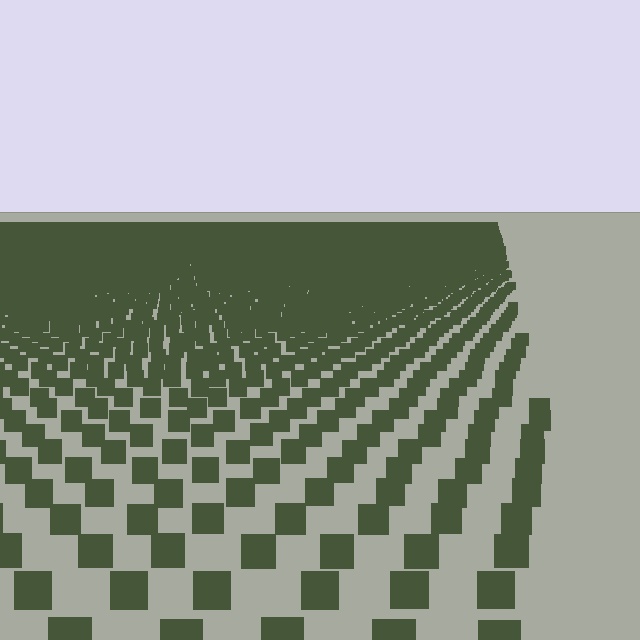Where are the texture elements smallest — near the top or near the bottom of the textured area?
Near the top.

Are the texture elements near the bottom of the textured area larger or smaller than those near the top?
Larger. Near the bottom, elements are closer to the viewer and appear at a bigger on-screen size.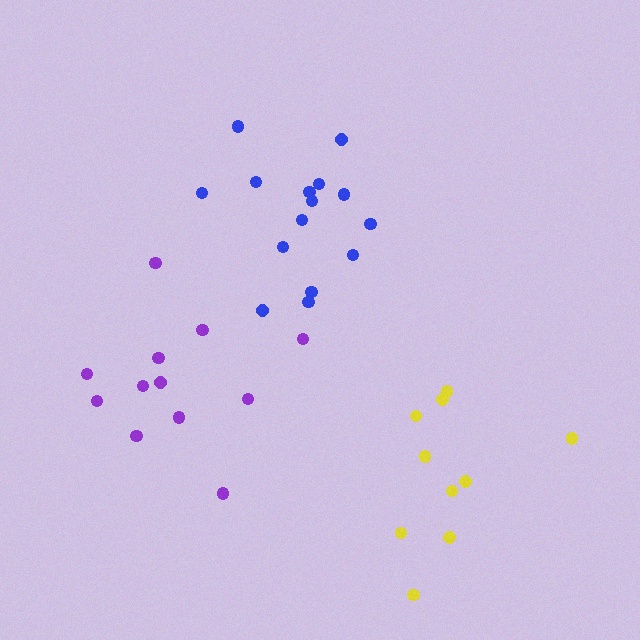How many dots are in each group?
Group 1: 12 dots, Group 2: 15 dots, Group 3: 10 dots (37 total).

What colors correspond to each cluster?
The clusters are colored: purple, blue, yellow.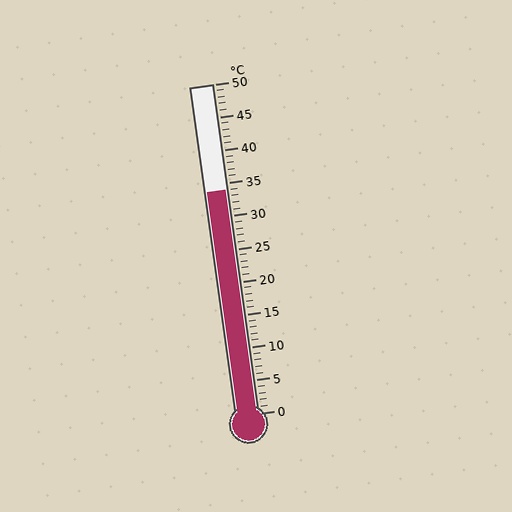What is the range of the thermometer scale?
The thermometer scale ranges from 0°C to 50°C.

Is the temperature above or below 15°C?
The temperature is above 15°C.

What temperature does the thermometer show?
The thermometer shows approximately 34°C.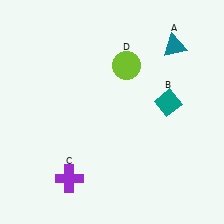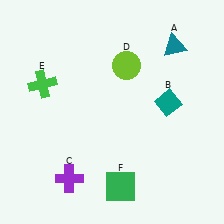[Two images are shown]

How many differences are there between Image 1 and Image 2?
There are 2 differences between the two images.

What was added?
A green cross (E), a green square (F) were added in Image 2.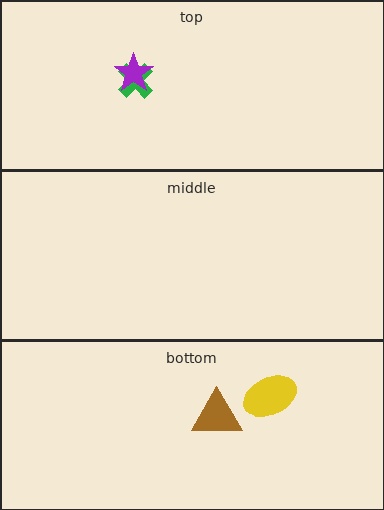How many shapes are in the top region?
2.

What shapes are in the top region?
The green cross, the purple star.